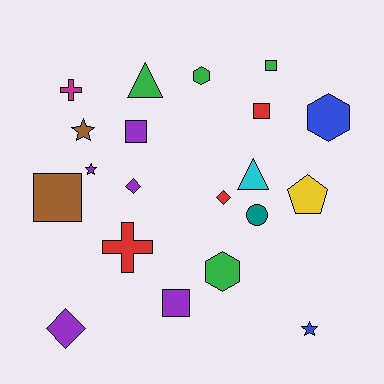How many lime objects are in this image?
There are no lime objects.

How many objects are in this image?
There are 20 objects.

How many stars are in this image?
There are 3 stars.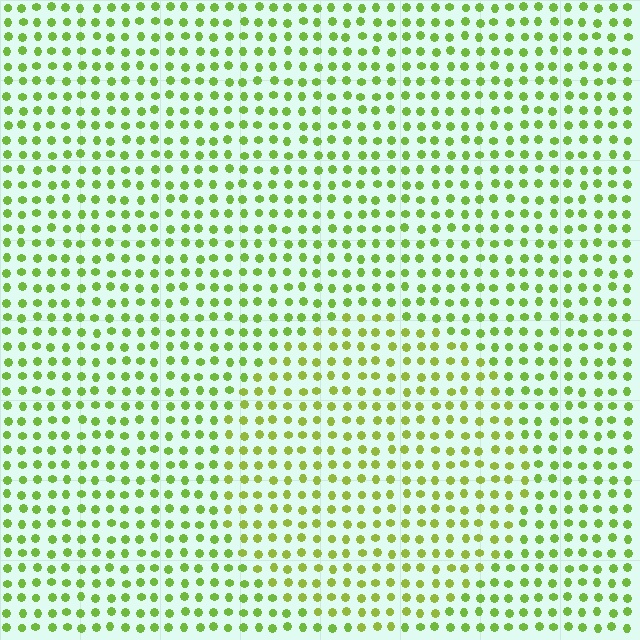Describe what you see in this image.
The image is filled with small lime elements in a uniform arrangement. A circle-shaped region is visible where the elements are tinted to a slightly different hue, forming a subtle color boundary.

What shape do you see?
I see a circle.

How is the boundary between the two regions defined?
The boundary is defined purely by a slight shift in hue (about 17 degrees). Spacing, size, and orientation are identical on both sides.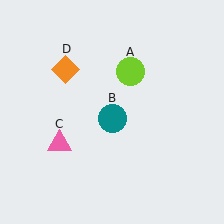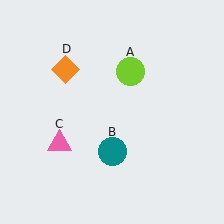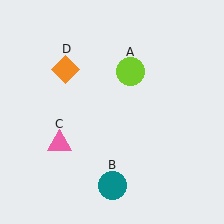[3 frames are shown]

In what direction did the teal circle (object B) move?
The teal circle (object B) moved down.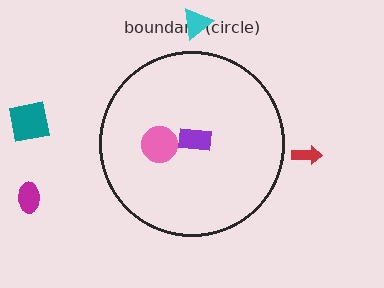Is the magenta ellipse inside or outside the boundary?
Outside.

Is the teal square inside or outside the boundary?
Outside.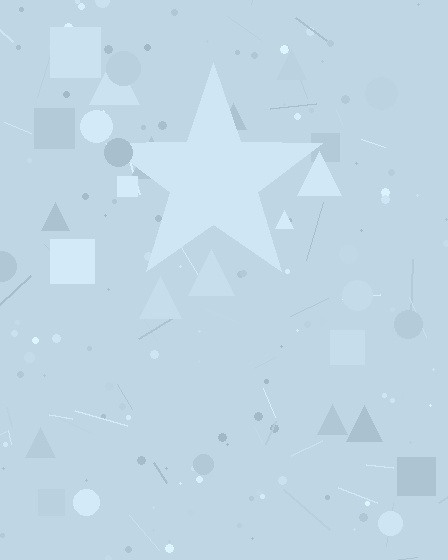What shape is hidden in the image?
A star is hidden in the image.